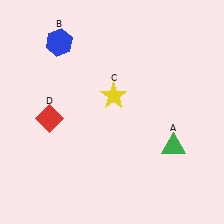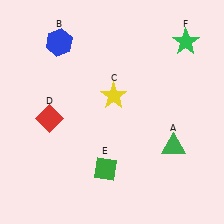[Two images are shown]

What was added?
A green diamond (E), a green star (F) were added in Image 2.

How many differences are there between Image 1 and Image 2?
There are 2 differences between the two images.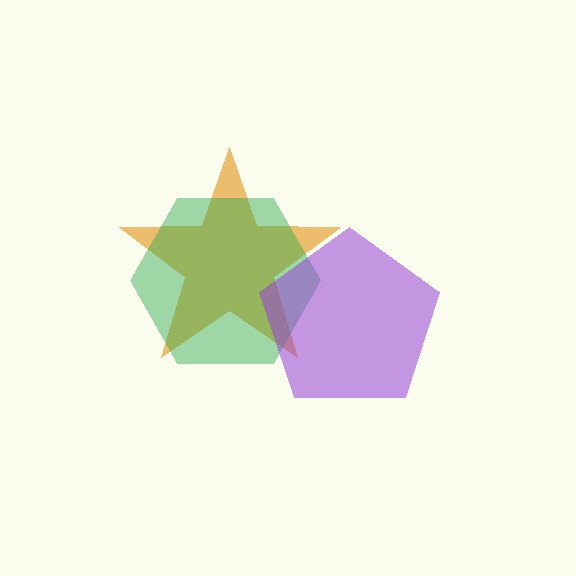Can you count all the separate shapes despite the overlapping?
Yes, there are 3 separate shapes.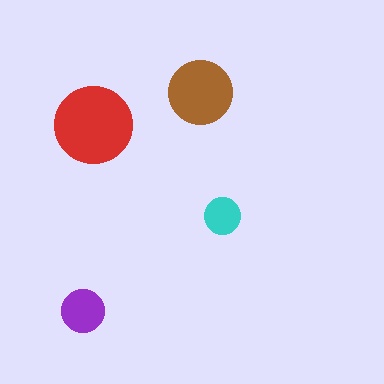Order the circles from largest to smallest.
the red one, the brown one, the purple one, the cyan one.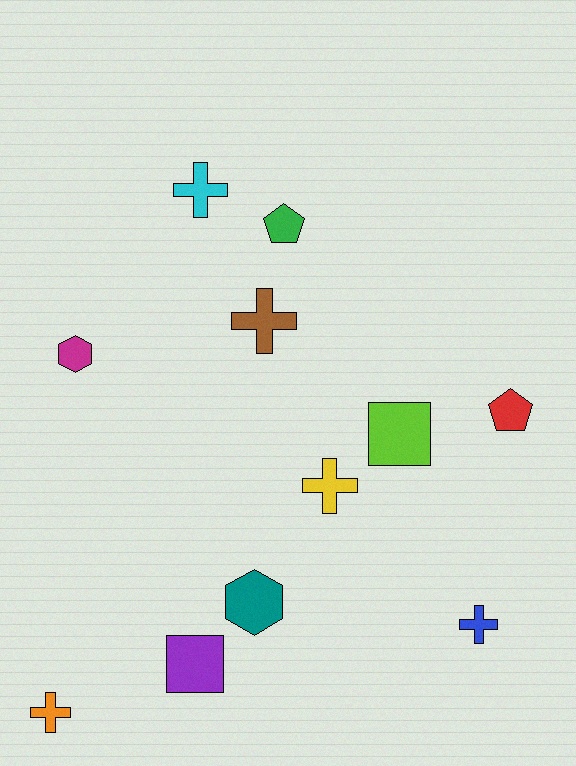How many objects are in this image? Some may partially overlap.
There are 11 objects.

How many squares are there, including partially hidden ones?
There are 2 squares.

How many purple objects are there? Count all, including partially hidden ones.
There is 1 purple object.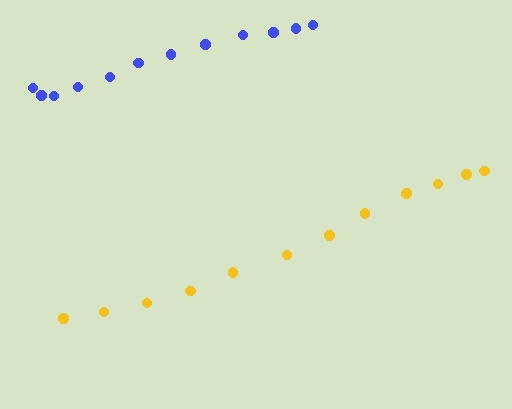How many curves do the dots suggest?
There are 2 distinct paths.